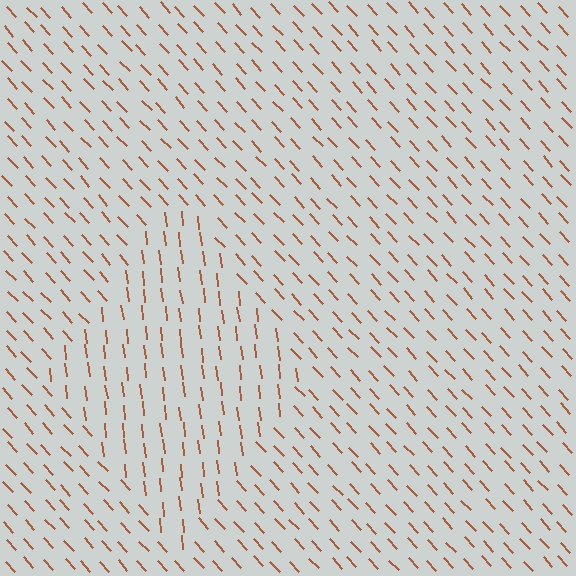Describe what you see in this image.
The image is filled with small brown line segments. A diamond region in the image has lines oriented differently from the surrounding lines, creating a visible texture boundary.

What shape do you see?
I see a diamond.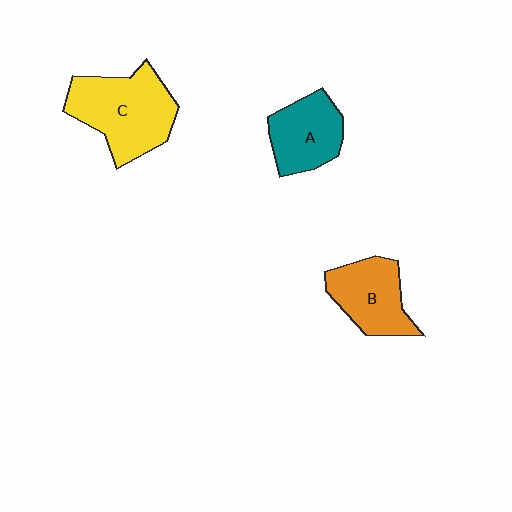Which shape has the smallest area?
Shape A (teal).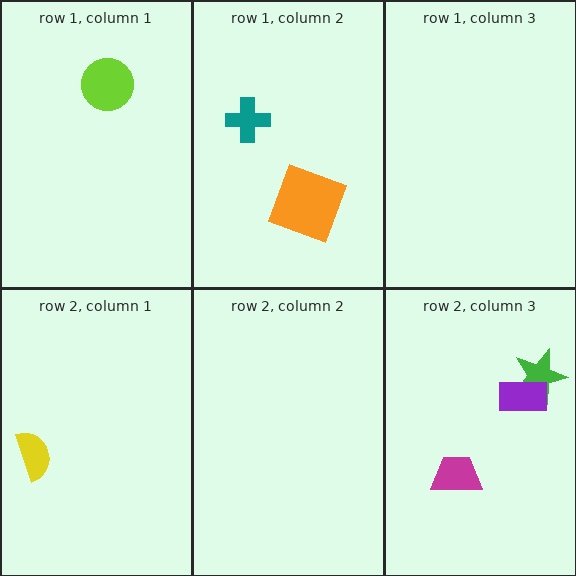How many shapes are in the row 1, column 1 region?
1.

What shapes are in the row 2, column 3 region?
The magenta trapezoid, the green star, the purple rectangle.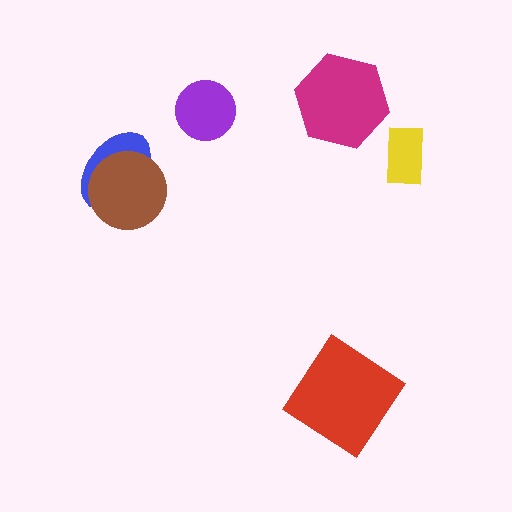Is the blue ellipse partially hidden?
Yes, it is partially covered by another shape.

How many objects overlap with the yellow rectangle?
0 objects overlap with the yellow rectangle.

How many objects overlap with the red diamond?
0 objects overlap with the red diamond.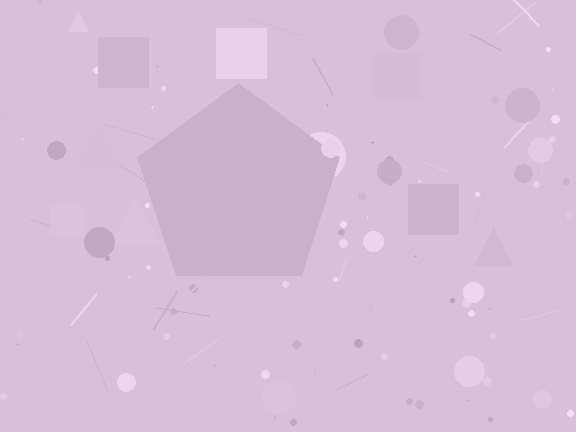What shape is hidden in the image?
A pentagon is hidden in the image.